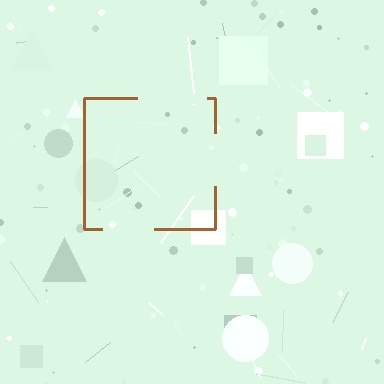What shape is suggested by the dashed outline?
The dashed outline suggests a square.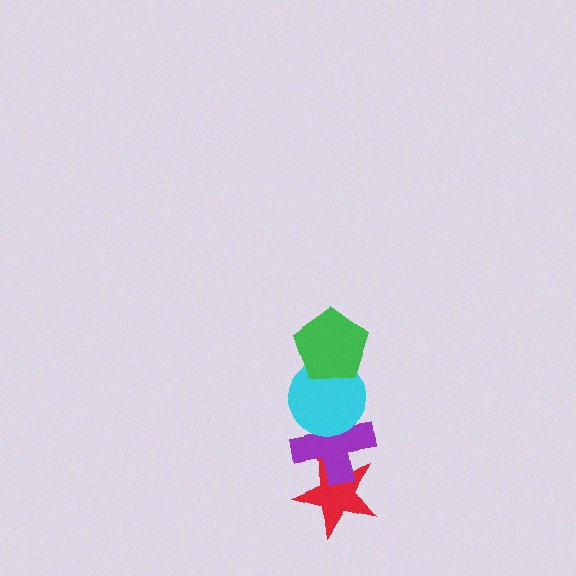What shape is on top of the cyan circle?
The green pentagon is on top of the cyan circle.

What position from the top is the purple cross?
The purple cross is 3rd from the top.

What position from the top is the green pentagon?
The green pentagon is 1st from the top.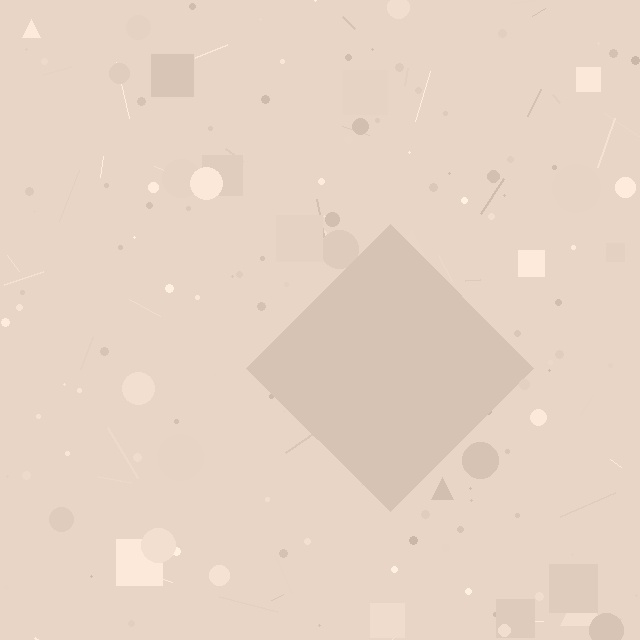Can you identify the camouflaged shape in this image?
The camouflaged shape is a diamond.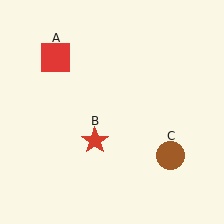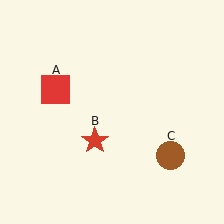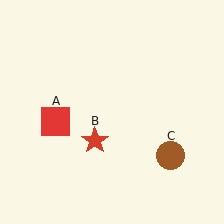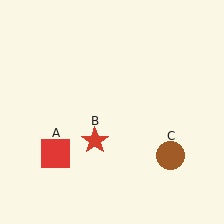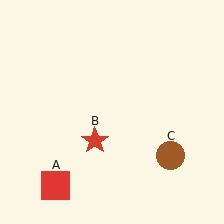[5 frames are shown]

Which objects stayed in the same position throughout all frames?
Red star (object B) and brown circle (object C) remained stationary.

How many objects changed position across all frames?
1 object changed position: red square (object A).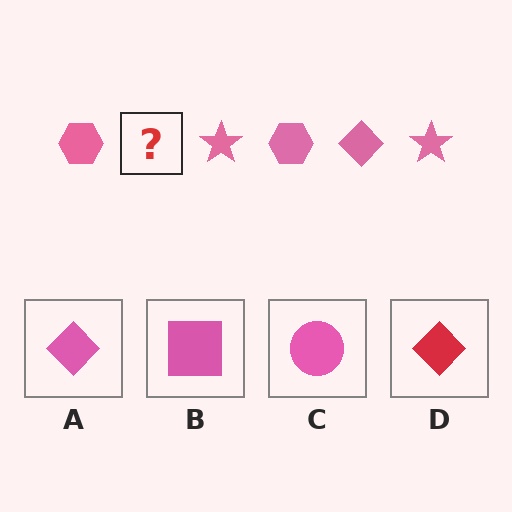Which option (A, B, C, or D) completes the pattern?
A.